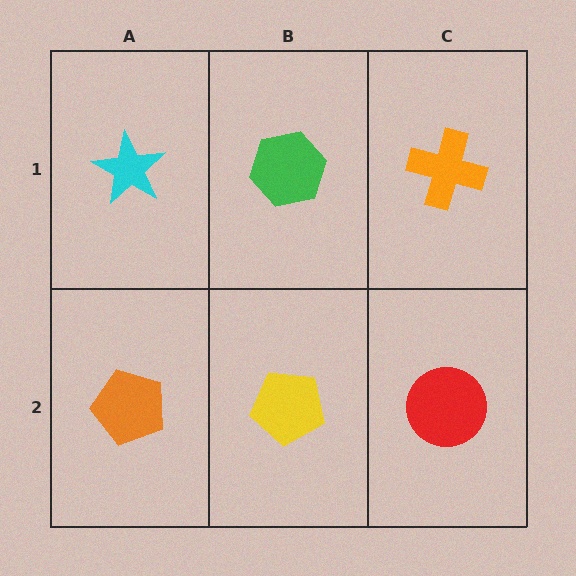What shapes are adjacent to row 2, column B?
A green hexagon (row 1, column B), an orange pentagon (row 2, column A), a red circle (row 2, column C).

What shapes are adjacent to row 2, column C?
An orange cross (row 1, column C), a yellow pentagon (row 2, column B).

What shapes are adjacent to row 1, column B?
A yellow pentagon (row 2, column B), a cyan star (row 1, column A), an orange cross (row 1, column C).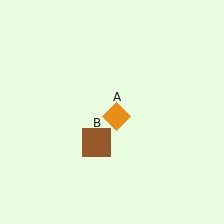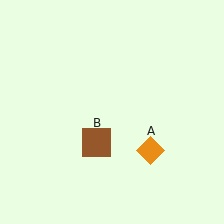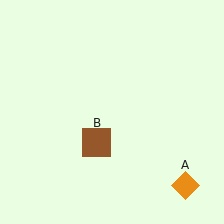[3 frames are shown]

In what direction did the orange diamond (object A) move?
The orange diamond (object A) moved down and to the right.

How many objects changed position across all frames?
1 object changed position: orange diamond (object A).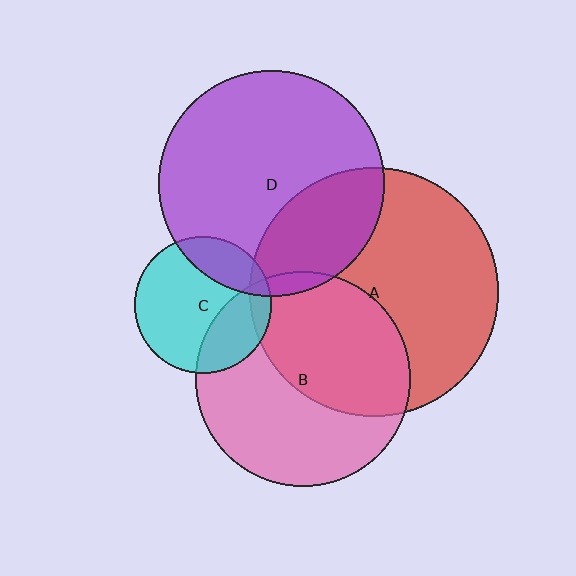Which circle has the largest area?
Circle A (red).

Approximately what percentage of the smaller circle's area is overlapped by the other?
Approximately 5%.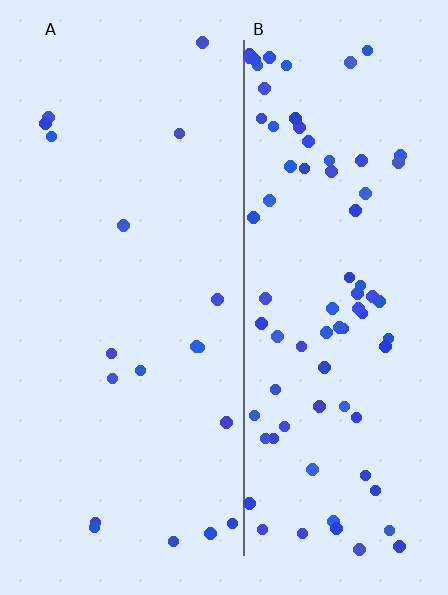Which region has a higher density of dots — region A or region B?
B (the right).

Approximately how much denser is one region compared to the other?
Approximately 4.3× — region B over region A.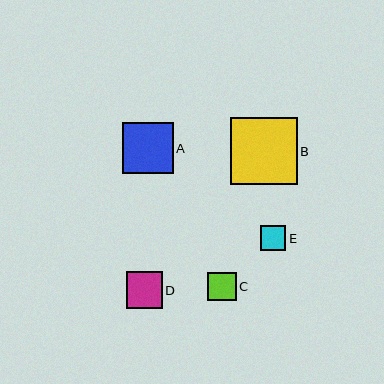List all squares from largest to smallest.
From largest to smallest: B, A, D, C, E.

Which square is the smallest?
Square E is the smallest with a size of approximately 25 pixels.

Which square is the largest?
Square B is the largest with a size of approximately 67 pixels.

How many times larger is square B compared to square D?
Square B is approximately 1.9 times the size of square D.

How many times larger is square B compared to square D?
Square B is approximately 1.9 times the size of square D.